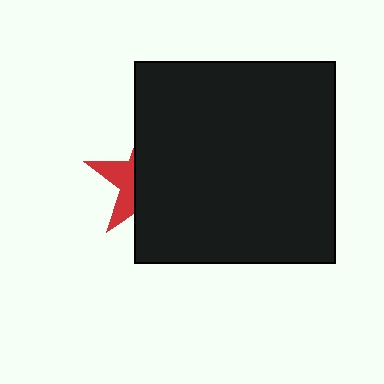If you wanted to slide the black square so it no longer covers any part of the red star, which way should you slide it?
Slide it right — that is the most direct way to separate the two shapes.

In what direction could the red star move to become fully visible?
The red star could move left. That would shift it out from behind the black square entirely.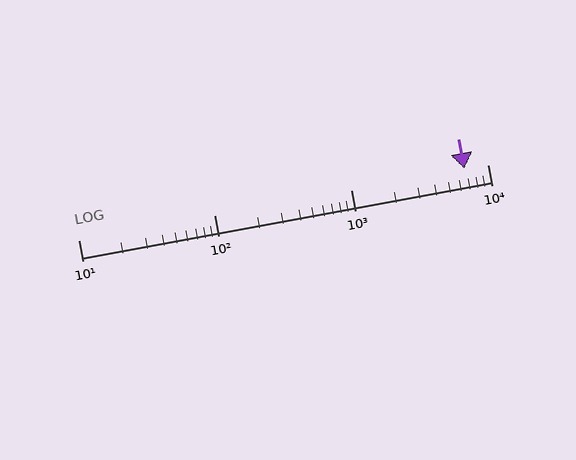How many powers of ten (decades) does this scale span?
The scale spans 3 decades, from 10 to 10000.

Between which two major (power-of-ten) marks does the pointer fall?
The pointer is between 1000 and 10000.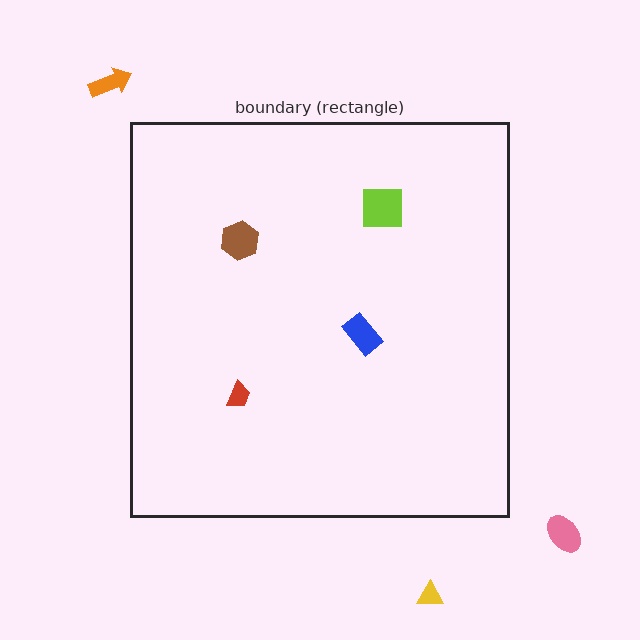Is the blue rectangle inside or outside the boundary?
Inside.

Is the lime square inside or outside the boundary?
Inside.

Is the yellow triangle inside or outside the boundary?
Outside.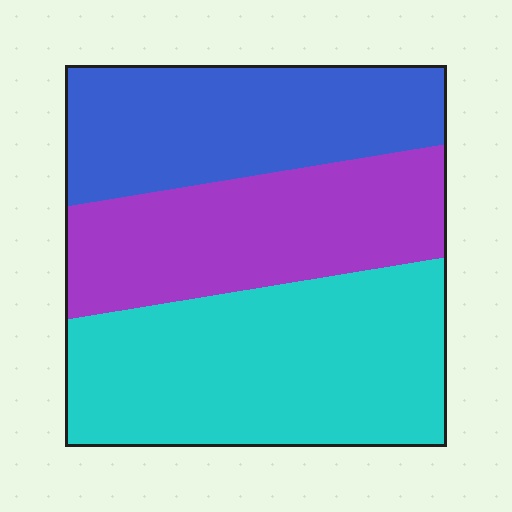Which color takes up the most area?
Cyan, at roughly 40%.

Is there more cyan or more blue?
Cyan.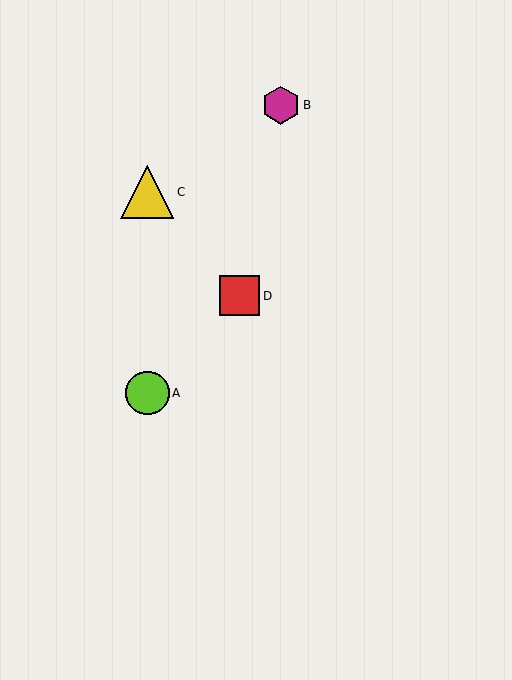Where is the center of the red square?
The center of the red square is at (240, 296).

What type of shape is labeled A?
Shape A is a lime circle.